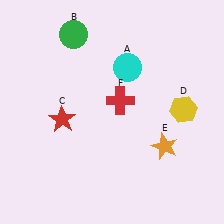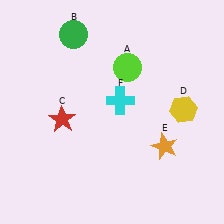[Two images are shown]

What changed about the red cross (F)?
In Image 1, F is red. In Image 2, it changed to cyan.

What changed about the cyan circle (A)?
In Image 1, A is cyan. In Image 2, it changed to lime.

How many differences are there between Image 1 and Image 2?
There are 2 differences between the two images.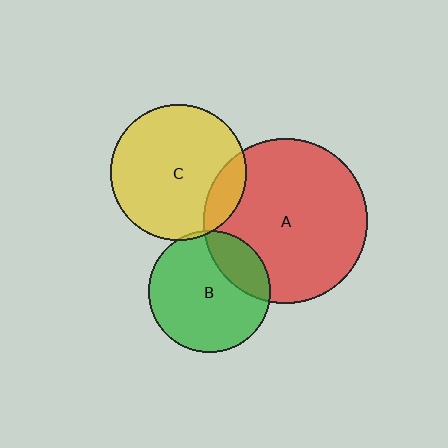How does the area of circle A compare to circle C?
Approximately 1.5 times.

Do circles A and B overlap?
Yes.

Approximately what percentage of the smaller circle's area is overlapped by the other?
Approximately 20%.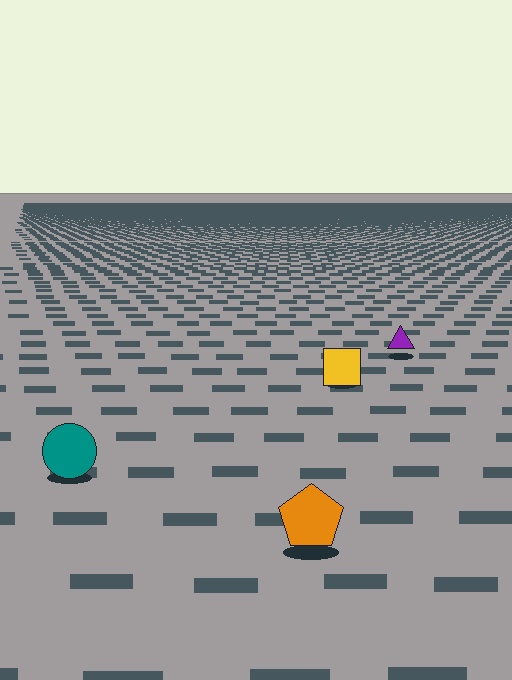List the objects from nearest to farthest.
From nearest to farthest: the orange pentagon, the teal circle, the yellow square, the purple triangle.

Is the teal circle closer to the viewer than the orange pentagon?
No. The orange pentagon is closer — you can tell from the texture gradient: the ground texture is coarser near it.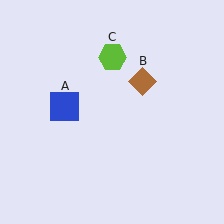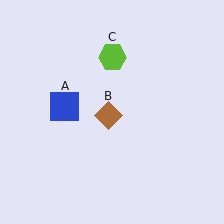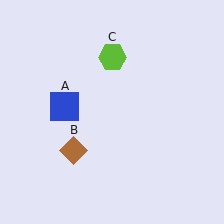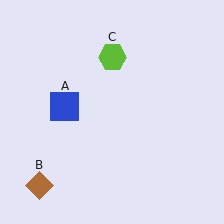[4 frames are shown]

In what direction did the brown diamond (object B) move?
The brown diamond (object B) moved down and to the left.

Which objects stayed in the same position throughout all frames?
Blue square (object A) and lime hexagon (object C) remained stationary.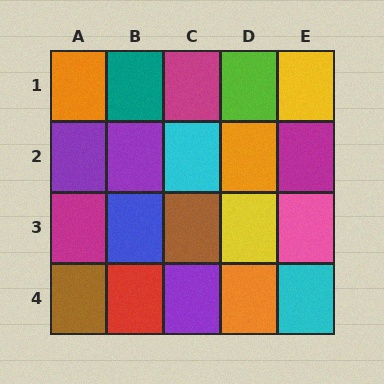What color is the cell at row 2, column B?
Purple.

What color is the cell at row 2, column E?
Magenta.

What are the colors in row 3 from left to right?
Magenta, blue, brown, yellow, pink.